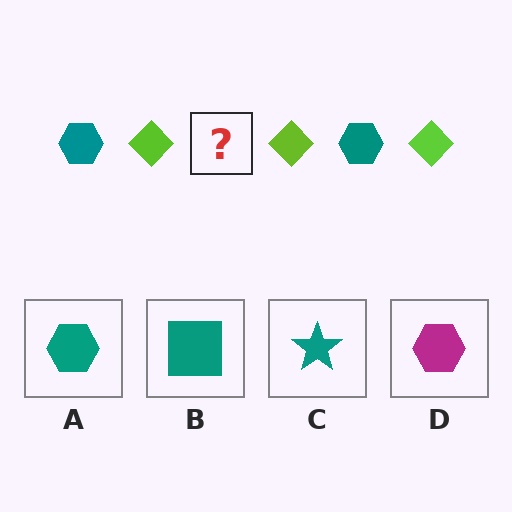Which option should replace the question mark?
Option A.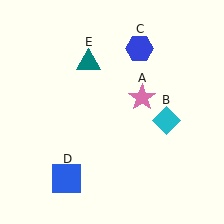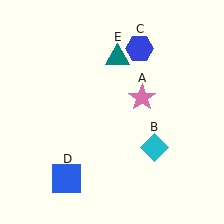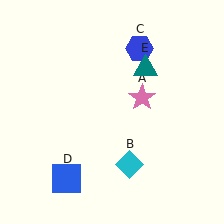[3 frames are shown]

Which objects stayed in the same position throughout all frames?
Pink star (object A) and blue hexagon (object C) and blue square (object D) remained stationary.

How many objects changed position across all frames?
2 objects changed position: cyan diamond (object B), teal triangle (object E).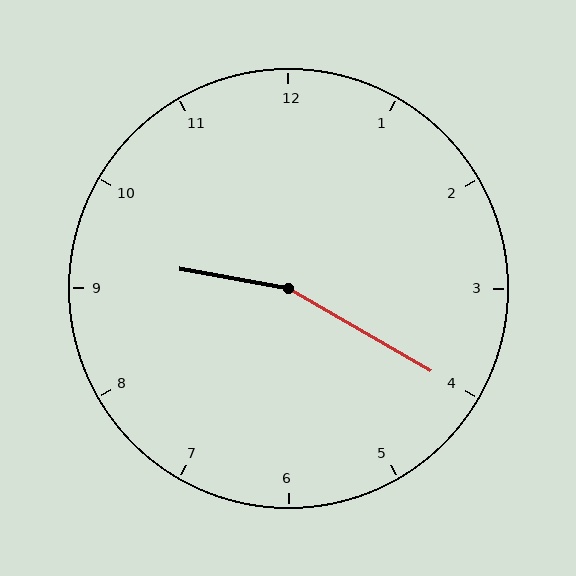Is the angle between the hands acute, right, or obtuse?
It is obtuse.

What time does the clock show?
9:20.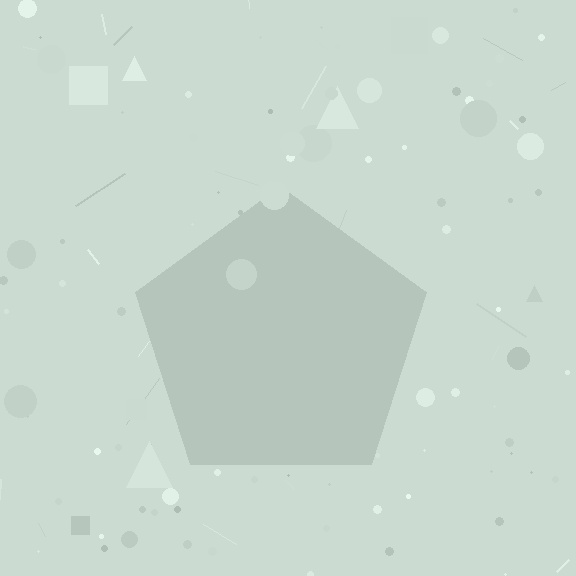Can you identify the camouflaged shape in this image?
The camouflaged shape is a pentagon.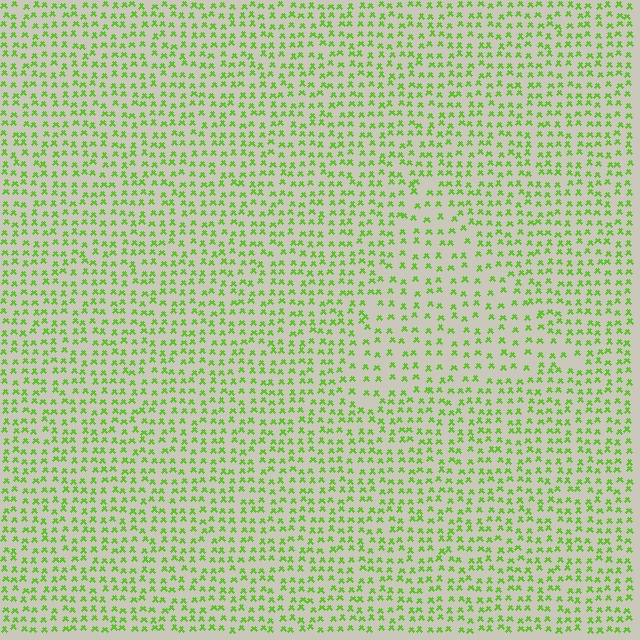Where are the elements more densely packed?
The elements are more densely packed outside the triangle boundary.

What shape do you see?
I see a triangle.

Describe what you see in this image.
The image contains small lime elements arranged at two different densities. A triangle-shaped region is visible where the elements are less densely packed than the surrounding area.